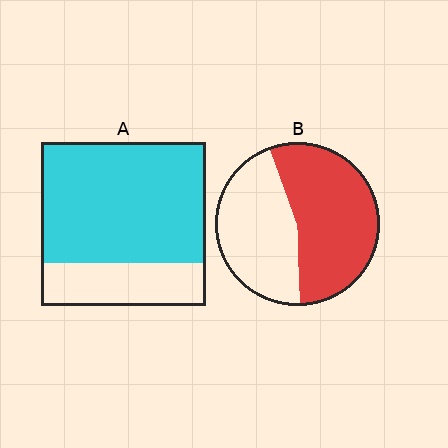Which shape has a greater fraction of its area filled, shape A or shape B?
Shape A.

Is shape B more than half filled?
Yes.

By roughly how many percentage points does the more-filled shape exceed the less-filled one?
By roughly 20 percentage points (A over B).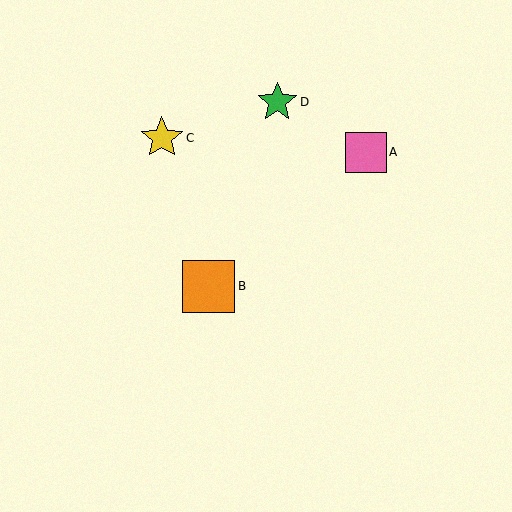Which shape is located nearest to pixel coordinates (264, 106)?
The green star (labeled D) at (277, 102) is nearest to that location.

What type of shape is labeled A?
Shape A is a pink square.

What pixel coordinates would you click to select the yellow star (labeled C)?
Click at (162, 138) to select the yellow star C.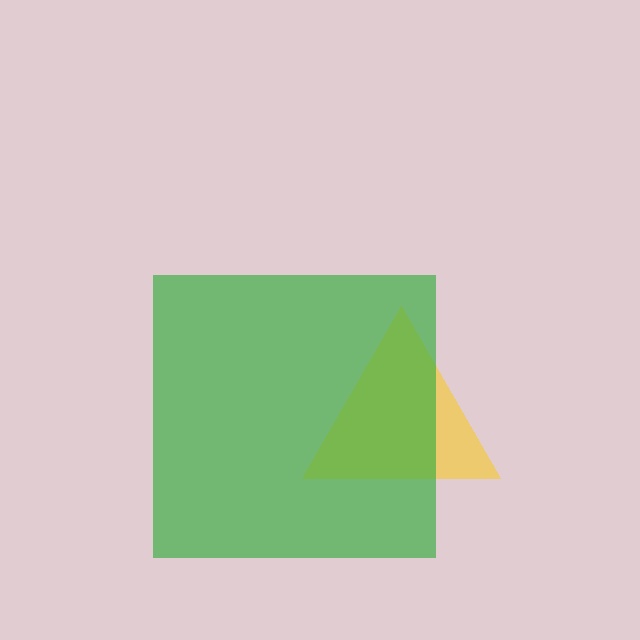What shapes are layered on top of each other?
The layered shapes are: a yellow triangle, a green square.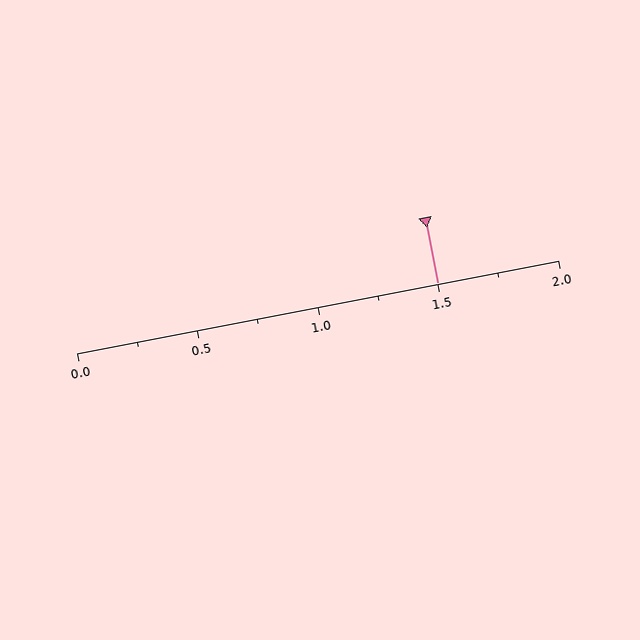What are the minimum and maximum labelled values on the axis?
The axis runs from 0.0 to 2.0.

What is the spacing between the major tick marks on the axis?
The major ticks are spaced 0.5 apart.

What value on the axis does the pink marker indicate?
The marker indicates approximately 1.5.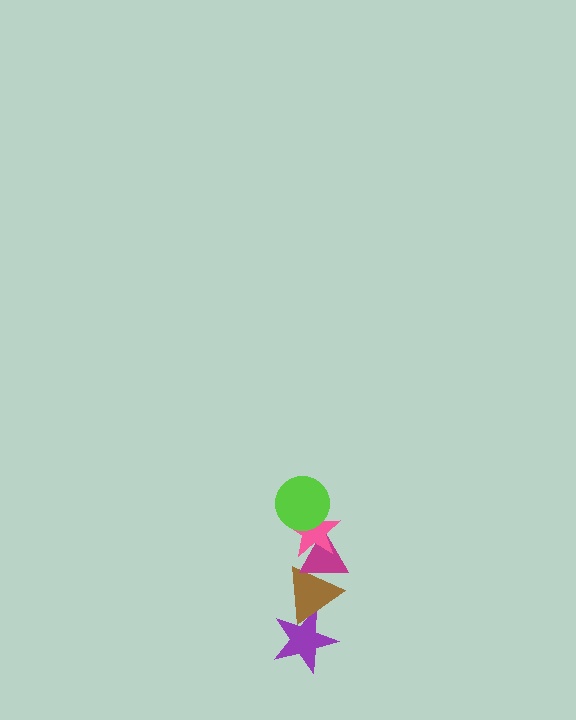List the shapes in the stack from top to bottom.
From top to bottom: the lime circle, the pink star, the magenta triangle, the brown triangle, the purple star.